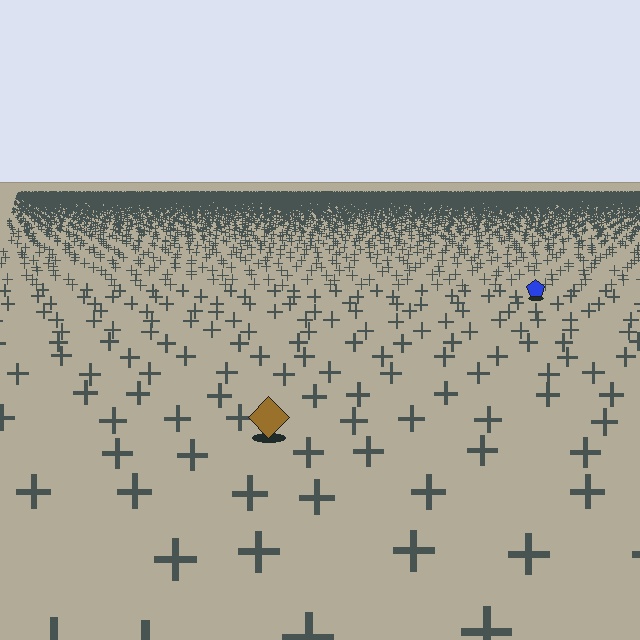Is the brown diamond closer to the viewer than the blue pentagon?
Yes. The brown diamond is closer — you can tell from the texture gradient: the ground texture is coarser near it.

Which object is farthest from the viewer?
The blue pentagon is farthest from the viewer. It appears smaller and the ground texture around it is denser.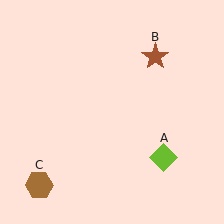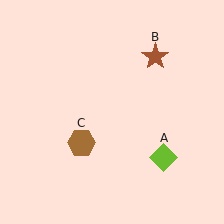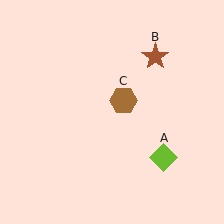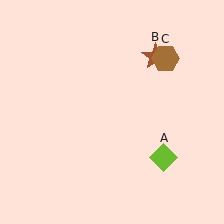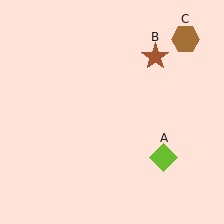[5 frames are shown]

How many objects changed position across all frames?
1 object changed position: brown hexagon (object C).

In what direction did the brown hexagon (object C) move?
The brown hexagon (object C) moved up and to the right.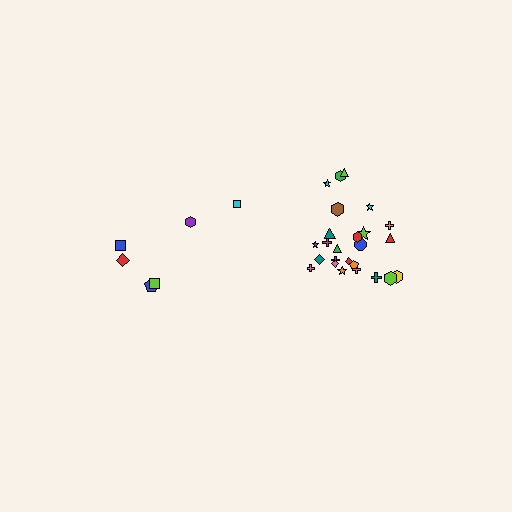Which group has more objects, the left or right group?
The right group.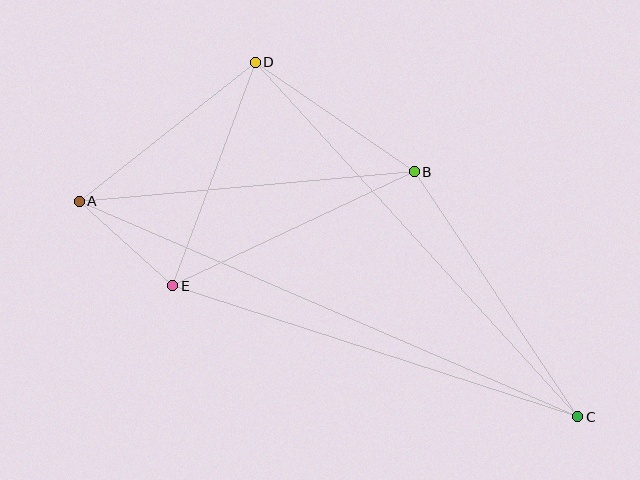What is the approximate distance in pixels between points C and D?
The distance between C and D is approximately 479 pixels.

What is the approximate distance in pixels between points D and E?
The distance between D and E is approximately 238 pixels.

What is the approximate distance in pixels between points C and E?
The distance between C and E is approximately 425 pixels.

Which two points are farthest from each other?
Points A and C are farthest from each other.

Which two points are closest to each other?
Points A and E are closest to each other.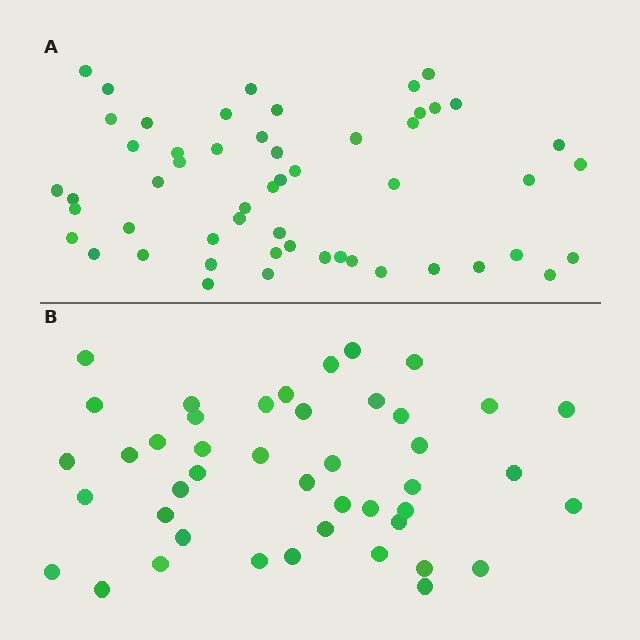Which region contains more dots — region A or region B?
Region A (the top region) has more dots.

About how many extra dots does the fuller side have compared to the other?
Region A has roughly 8 or so more dots than region B.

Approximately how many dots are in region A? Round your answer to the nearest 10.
About 50 dots. (The exact count is 53, which rounds to 50.)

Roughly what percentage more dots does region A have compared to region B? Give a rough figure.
About 20% more.